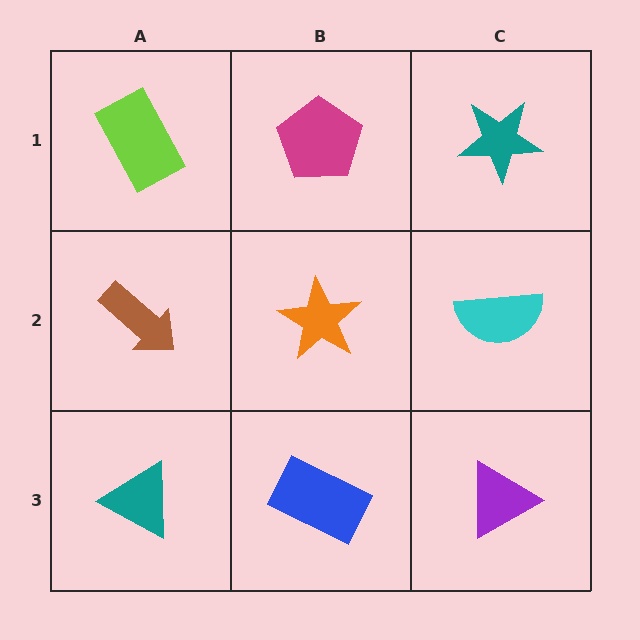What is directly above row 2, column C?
A teal star.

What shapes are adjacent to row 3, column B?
An orange star (row 2, column B), a teal triangle (row 3, column A), a purple triangle (row 3, column C).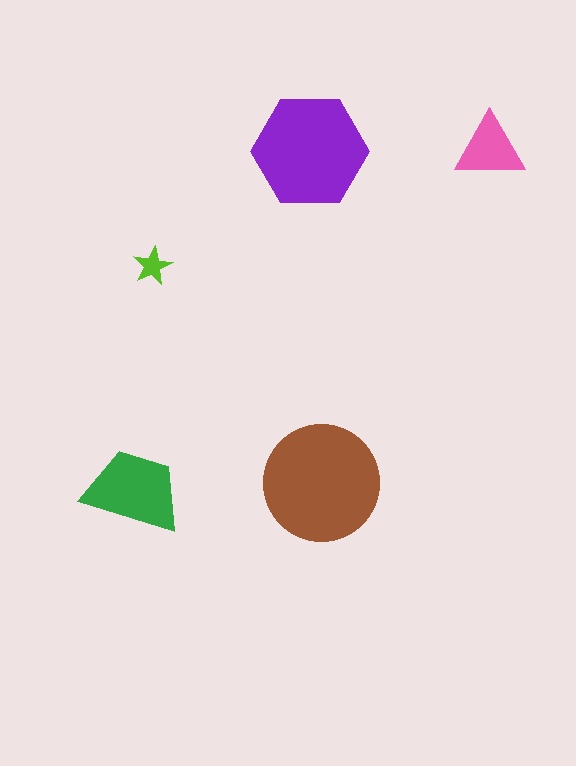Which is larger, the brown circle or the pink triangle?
The brown circle.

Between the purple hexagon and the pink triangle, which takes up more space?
The purple hexagon.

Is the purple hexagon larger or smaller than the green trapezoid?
Larger.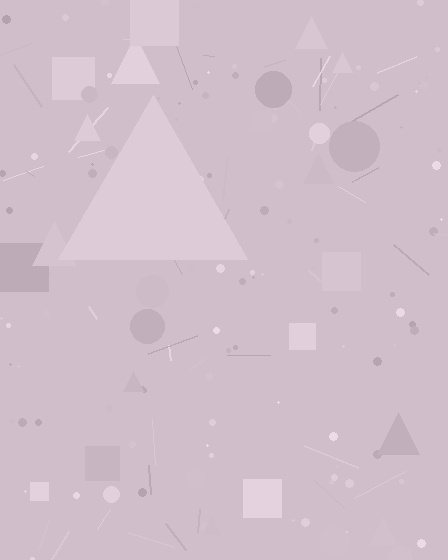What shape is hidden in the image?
A triangle is hidden in the image.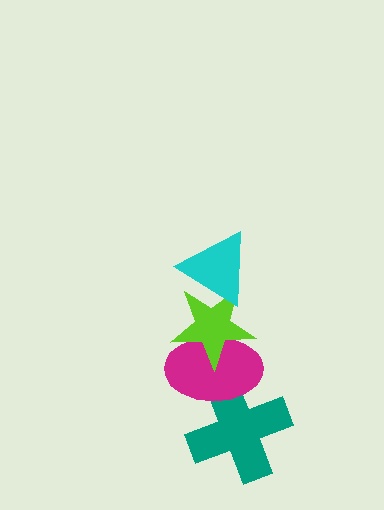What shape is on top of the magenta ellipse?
The lime star is on top of the magenta ellipse.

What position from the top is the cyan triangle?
The cyan triangle is 1st from the top.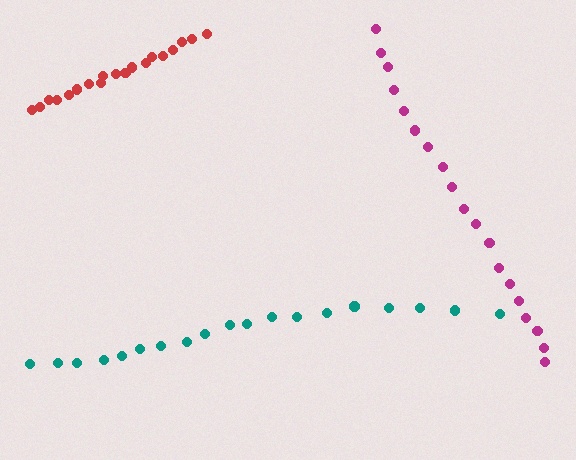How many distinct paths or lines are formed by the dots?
There are 3 distinct paths.